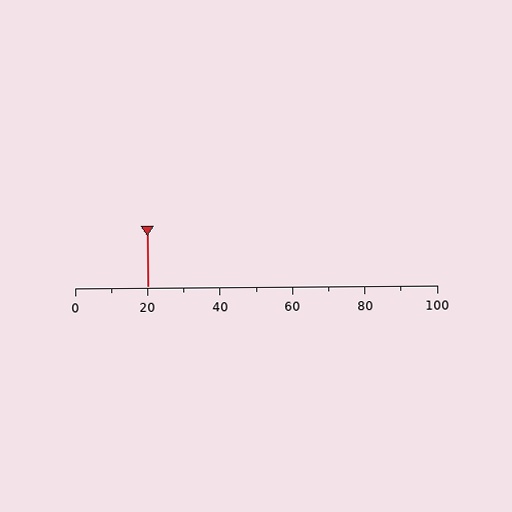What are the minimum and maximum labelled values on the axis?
The axis runs from 0 to 100.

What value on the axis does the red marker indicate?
The marker indicates approximately 20.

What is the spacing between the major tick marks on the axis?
The major ticks are spaced 20 apart.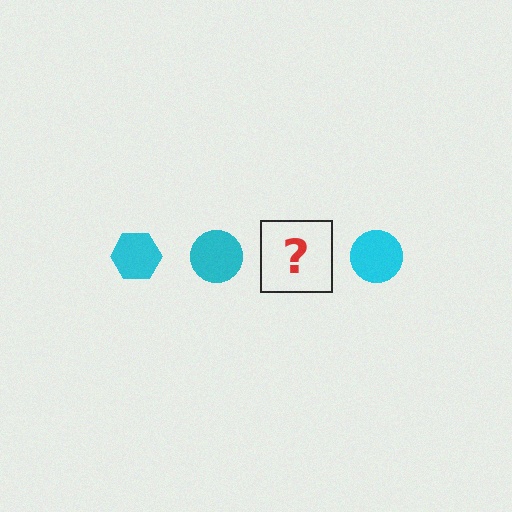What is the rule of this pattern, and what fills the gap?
The rule is that the pattern cycles through hexagon, circle shapes in cyan. The gap should be filled with a cyan hexagon.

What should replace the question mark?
The question mark should be replaced with a cyan hexagon.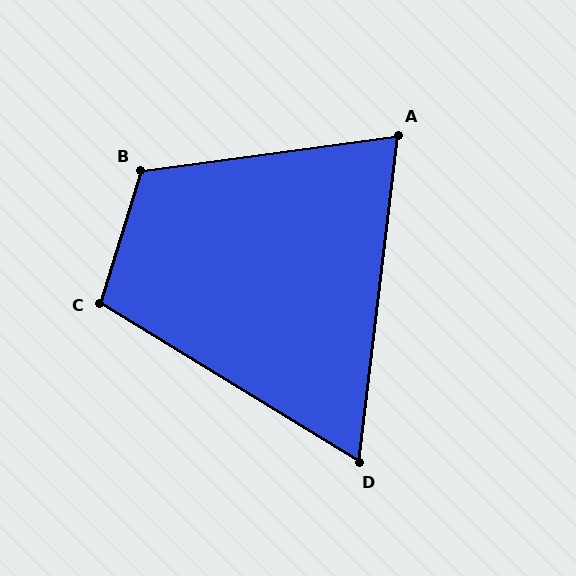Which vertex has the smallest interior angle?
D, at approximately 65 degrees.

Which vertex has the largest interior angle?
B, at approximately 115 degrees.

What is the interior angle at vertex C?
Approximately 105 degrees (obtuse).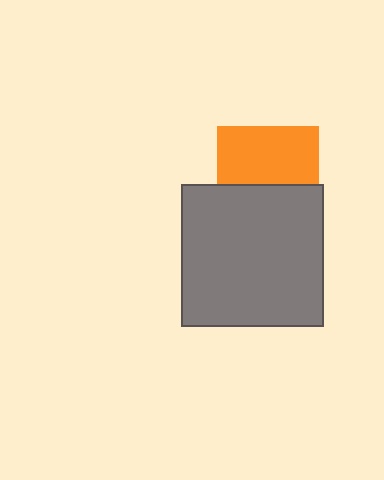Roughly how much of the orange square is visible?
About half of it is visible (roughly 56%).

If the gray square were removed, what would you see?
You would see the complete orange square.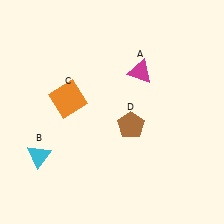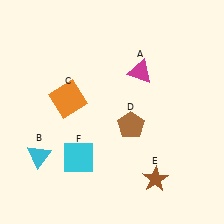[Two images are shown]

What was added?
A brown star (E), a cyan square (F) were added in Image 2.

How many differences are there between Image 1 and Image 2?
There are 2 differences between the two images.